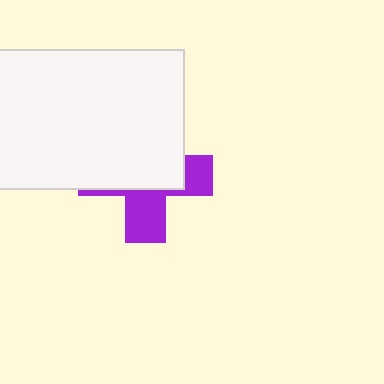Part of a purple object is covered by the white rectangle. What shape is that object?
It is a cross.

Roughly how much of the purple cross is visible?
A small part of it is visible (roughly 40%).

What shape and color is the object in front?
The object in front is a white rectangle.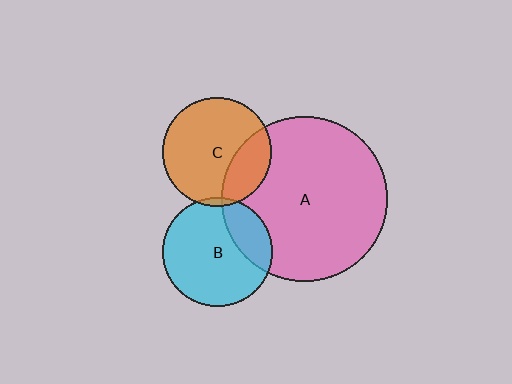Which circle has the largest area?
Circle A (pink).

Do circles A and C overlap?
Yes.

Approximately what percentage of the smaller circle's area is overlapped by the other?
Approximately 25%.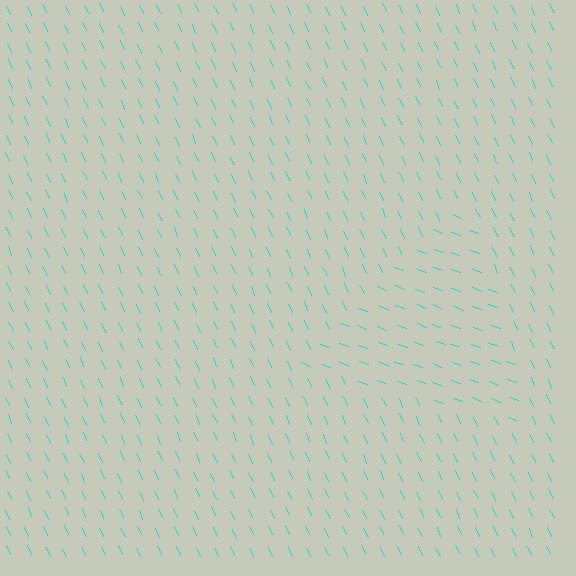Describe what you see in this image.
The image is filled with small cyan line segments. A triangle region in the image has lines oriented differently from the surrounding lines, creating a visible texture boundary.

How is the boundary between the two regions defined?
The boundary is defined purely by a change in line orientation (approximately 45 degrees difference). All lines are the same color and thickness.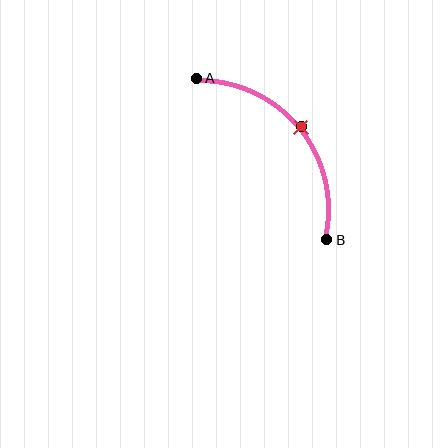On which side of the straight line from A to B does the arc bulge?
The arc bulges above and to the right of the straight line connecting A and B.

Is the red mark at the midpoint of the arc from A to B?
Yes. The red mark lies on the arc at equal arc-length from both A and B — it is the arc midpoint.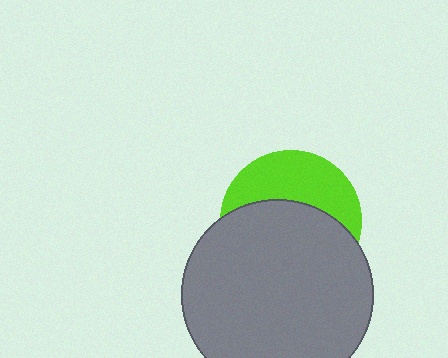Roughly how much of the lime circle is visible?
A small part of it is visible (roughly 40%).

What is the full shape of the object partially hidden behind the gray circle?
The partially hidden object is a lime circle.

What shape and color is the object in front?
The object in front is a gray circle.